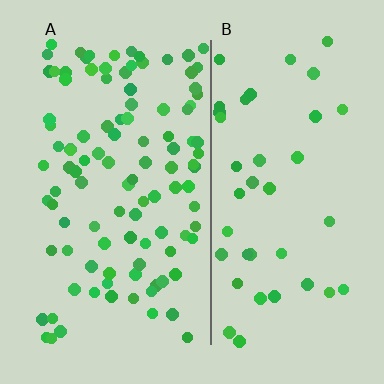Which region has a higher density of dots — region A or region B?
A (the left).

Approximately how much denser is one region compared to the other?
Approximately 2.6× — region A over region B.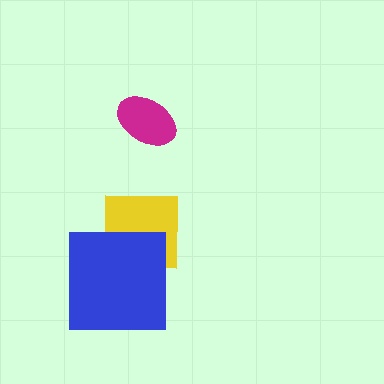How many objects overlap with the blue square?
1 object overlaps with the blue square.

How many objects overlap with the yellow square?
1 object overlaps with the yellow square.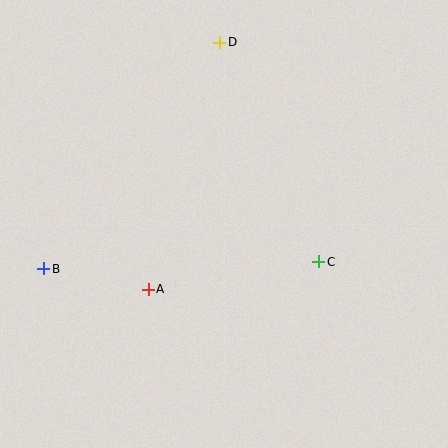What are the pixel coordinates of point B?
Point B is at (44, 269).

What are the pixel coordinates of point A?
Point A is at (148, 289).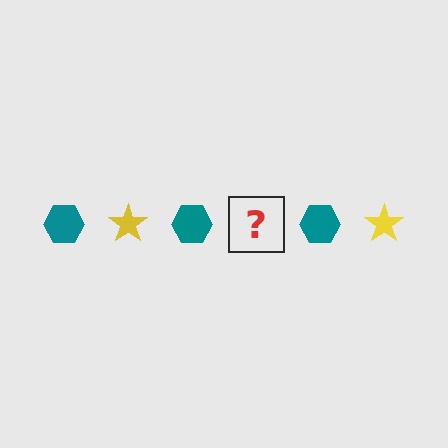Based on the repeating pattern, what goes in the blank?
The blank should be a yellow star.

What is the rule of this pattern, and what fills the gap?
The rule is that the pattern alternates between teal hexagon and yellow star. The gap should be filled with a yellow star.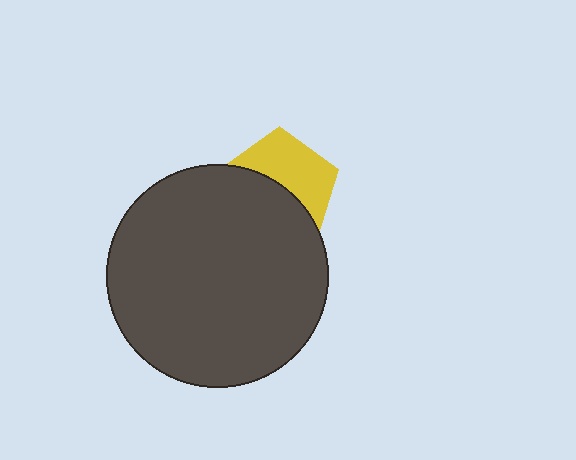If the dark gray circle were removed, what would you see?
You would see the complete yellow pentagon.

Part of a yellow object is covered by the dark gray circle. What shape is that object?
It is a pentagon.